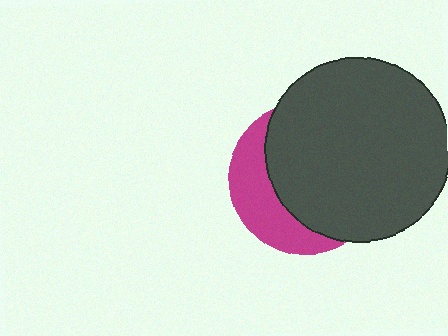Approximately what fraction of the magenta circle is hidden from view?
Roughly 68% of the magenta circle is hidden behind the dark gray circle.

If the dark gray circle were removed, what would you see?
You would see the complete magenta circle.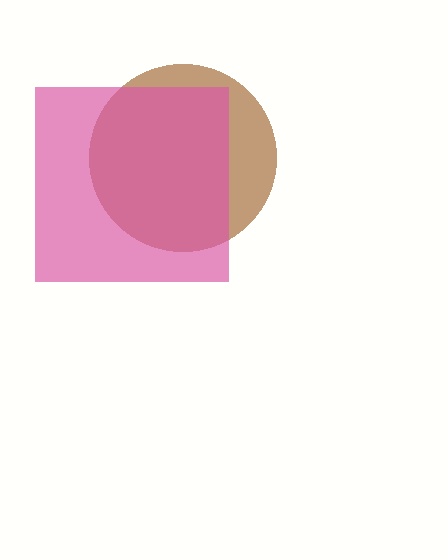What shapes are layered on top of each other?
The layered shapes are: a brown circle, a pink square.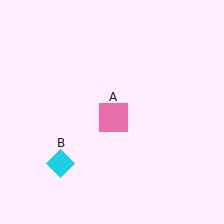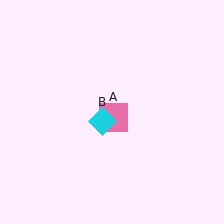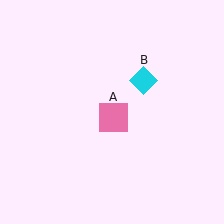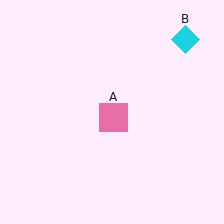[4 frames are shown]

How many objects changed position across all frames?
1 object changed position: cyan diamond (object B).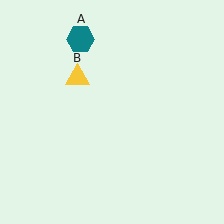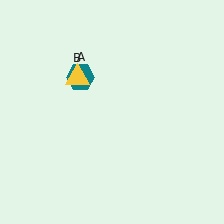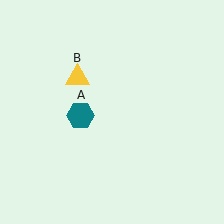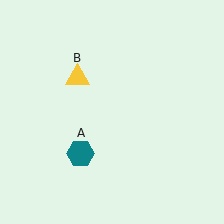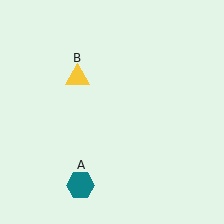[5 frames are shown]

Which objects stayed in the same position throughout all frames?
Yellow triangle (object B) remained stationary.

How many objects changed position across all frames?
1 object changed position: teal hexagon (object A).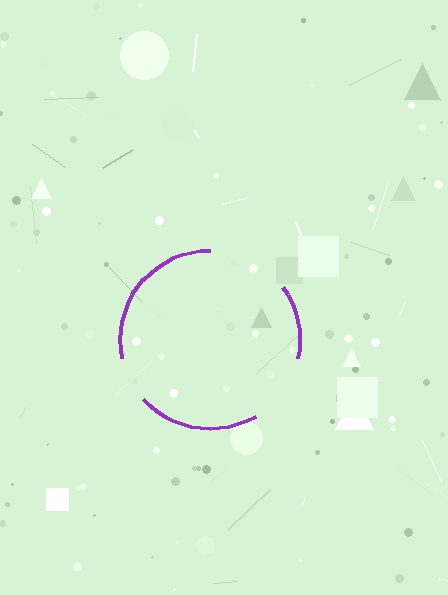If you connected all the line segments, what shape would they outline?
They would outline a circle.